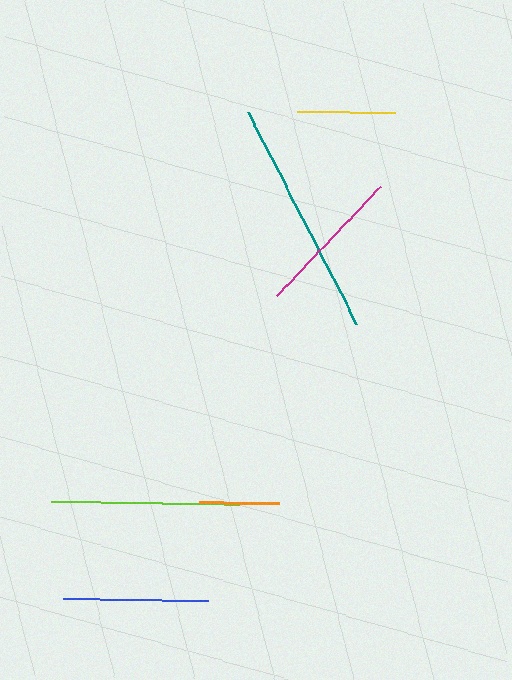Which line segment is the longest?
The teal line is the longest at approximately 237 pixels.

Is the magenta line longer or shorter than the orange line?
The magenta line is longer than the orange line.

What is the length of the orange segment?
The orange segment is approximately 81 pixels long.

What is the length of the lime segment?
The lime segment is approximately 188 pixels long.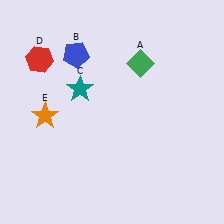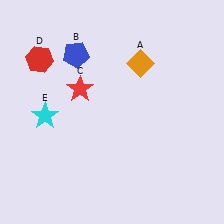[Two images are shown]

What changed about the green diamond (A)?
In Image 1, A is green. In Image 2, it changed to orange.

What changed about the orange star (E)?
In Image 1, E is orange. In Image 2, it changed to cyan.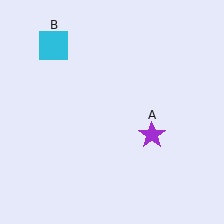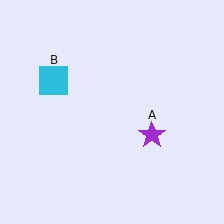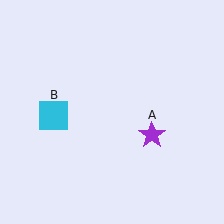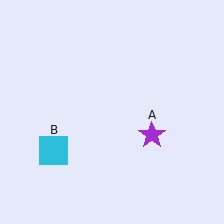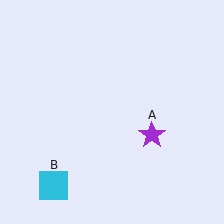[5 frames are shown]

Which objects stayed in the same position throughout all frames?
Purple star (object A) remained stationary.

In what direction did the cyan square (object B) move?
The cyan square (object B) moved down.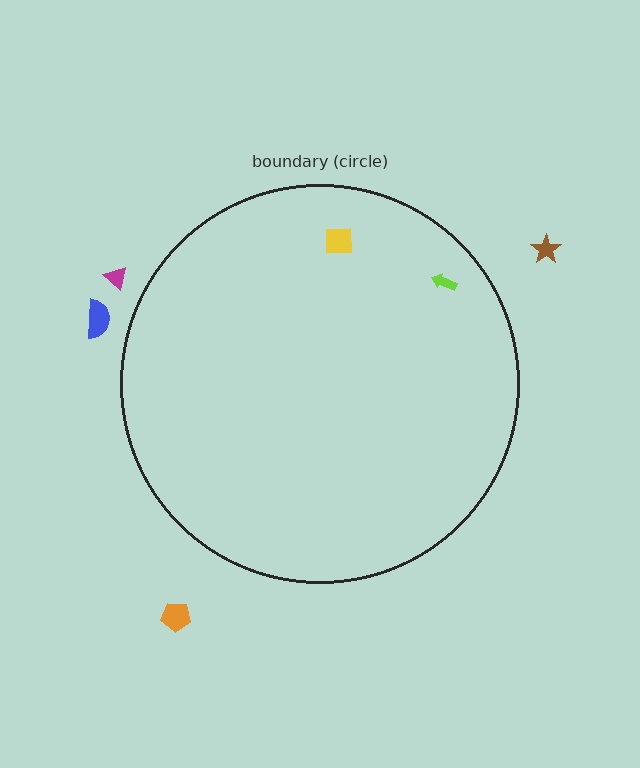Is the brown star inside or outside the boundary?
Outside.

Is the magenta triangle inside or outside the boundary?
Outside.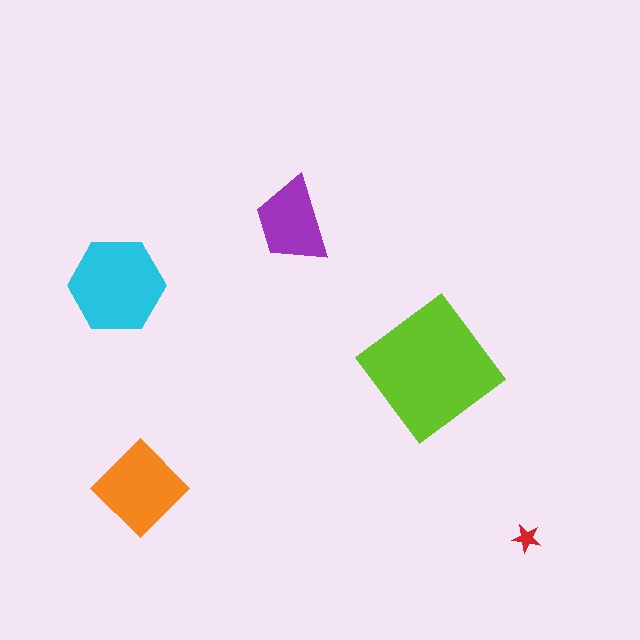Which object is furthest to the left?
The cyan hexagon is leftmost.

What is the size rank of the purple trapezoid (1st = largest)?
4th.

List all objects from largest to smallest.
The lime diamond, the cyan hexagon, the orange diamond, the purple trapezoid, the red star.